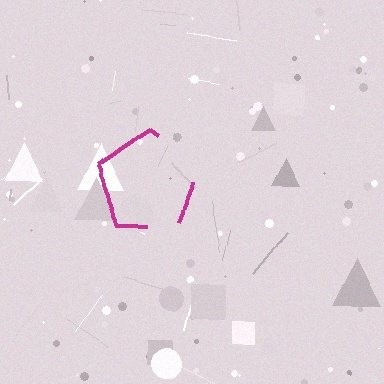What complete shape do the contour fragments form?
The contour fragments form a pentagon.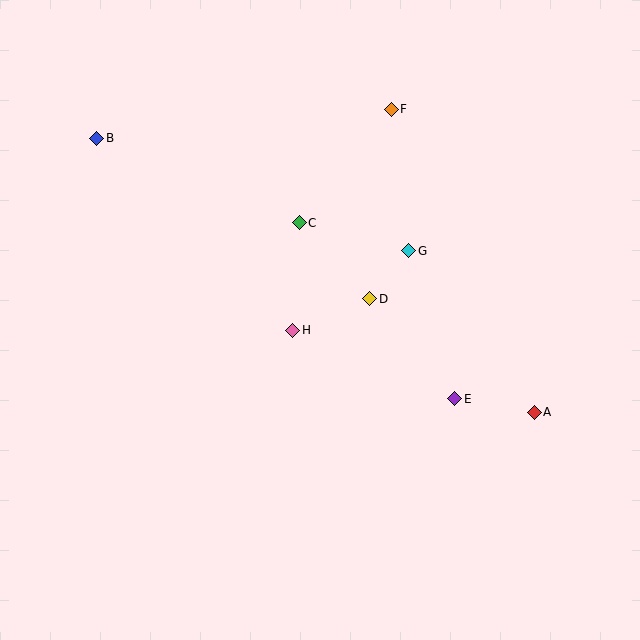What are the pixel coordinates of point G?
Point G is at (409, 251).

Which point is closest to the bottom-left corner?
Point H is closest to the bottom-left corner.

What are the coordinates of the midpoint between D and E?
The midpoint between D and E is at (412, 349).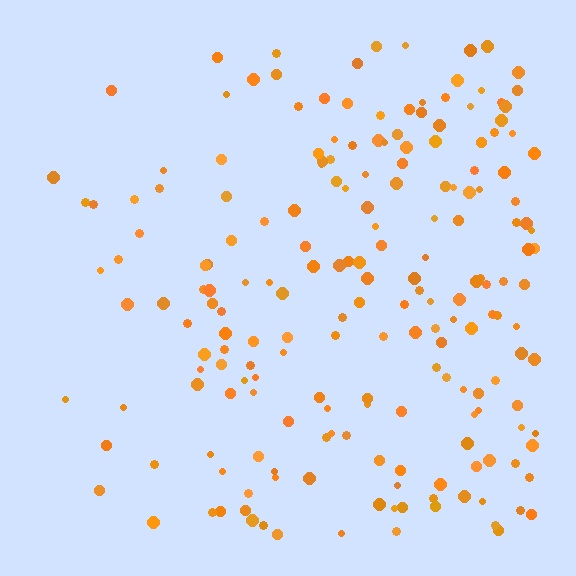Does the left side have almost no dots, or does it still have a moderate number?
Still a moderate number, just noticeably fewer than the right.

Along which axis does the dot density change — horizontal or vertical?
Horizontal.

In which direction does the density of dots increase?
From left to right, with the right side densest.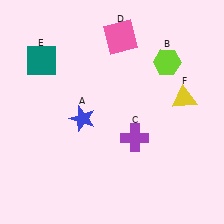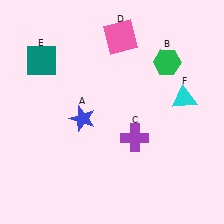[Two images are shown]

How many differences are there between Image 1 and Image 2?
There are 2 differences between the two images.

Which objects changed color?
B changed from lime to green. F changed from yellow to cyan.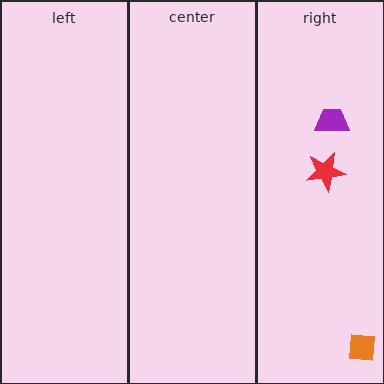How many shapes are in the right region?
3.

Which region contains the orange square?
The right region.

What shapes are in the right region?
The red star, the purple trapezoid, the orange square.